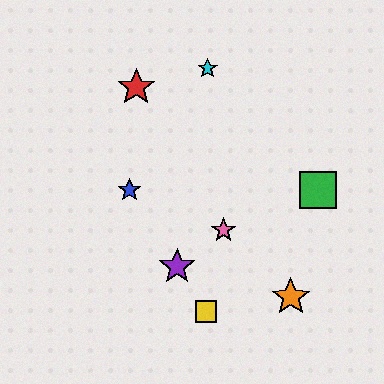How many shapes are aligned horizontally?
2 shapes (the blue star, the green square) are aligned horizontally.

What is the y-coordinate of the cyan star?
The cyan star is at y≈69.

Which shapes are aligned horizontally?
The blue star, the green square are aligned horizontally.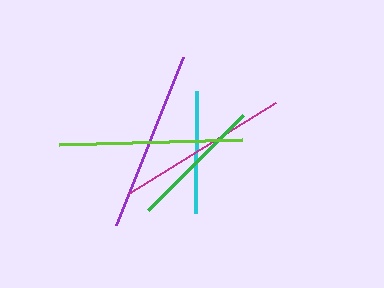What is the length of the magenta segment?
The magenta segment is approximately 173 pixels long.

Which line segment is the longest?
The lime line is the longest at approximately 183 pixels.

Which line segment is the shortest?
The cyan line is the shortest at approximately 123 pixels.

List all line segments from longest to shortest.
From longest to shortest: lime, purple, magenta, green, cyan.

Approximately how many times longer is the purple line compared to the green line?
The purple line is approximately 1.4 times the length of the green line.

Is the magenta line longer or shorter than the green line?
The magenta line is longer than the green line.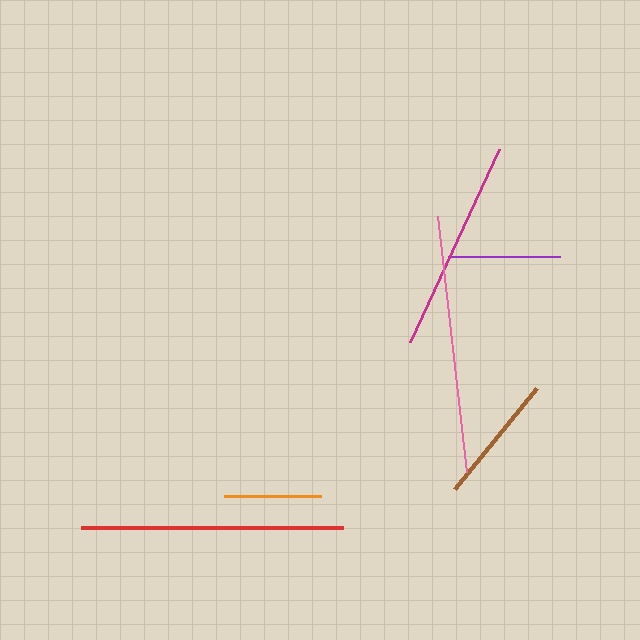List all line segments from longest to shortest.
From longest to shortest: red, pink, magenta, brown, purple, orange.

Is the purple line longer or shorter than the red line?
The red line is longer than the purple line.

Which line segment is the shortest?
The orange line is the shortest at approximately 96 pixels.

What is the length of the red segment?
The red segment is approximately 261 pixels long.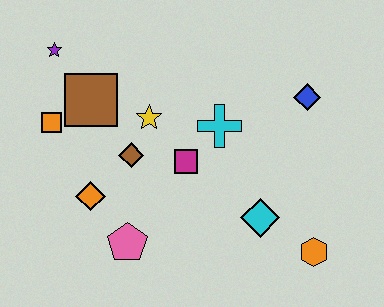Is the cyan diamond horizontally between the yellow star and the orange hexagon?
Yes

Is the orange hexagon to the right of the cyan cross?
Yes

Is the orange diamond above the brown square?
No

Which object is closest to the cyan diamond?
The orange hexagon is closest to the cyan diamond.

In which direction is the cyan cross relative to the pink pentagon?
The cyan cross is above the pink pentagon.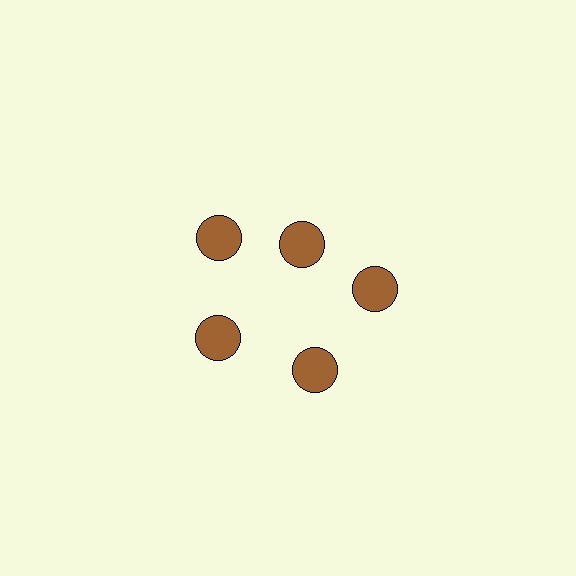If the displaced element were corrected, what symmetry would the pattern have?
It would have 5-fold rotational symmetry — the pattern would map onto itself every 72 degrees.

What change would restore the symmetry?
The symmetry would be restored by moving it outward, back onto the ring so that all 5 circles sit at equal angles and equal distance from the center.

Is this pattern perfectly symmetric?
No. The 5 brown circles are arranged in a ring, but one element near the 1 o'clock position is pulled inward toward the center, breaking the 5-fold rotational symmetry.